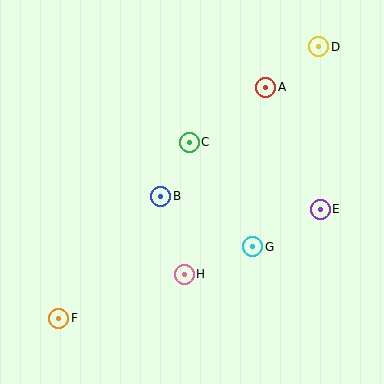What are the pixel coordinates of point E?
Point E is at (320, 209).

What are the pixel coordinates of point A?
Point A is at (266, 87).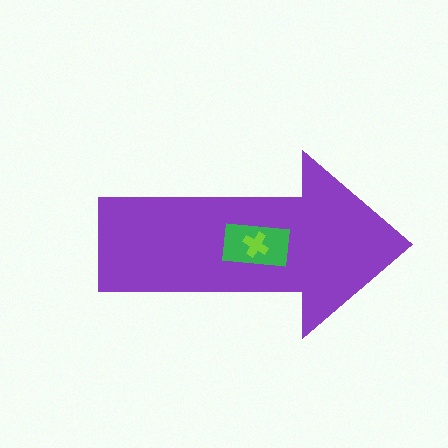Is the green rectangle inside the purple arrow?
Yes.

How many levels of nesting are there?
3.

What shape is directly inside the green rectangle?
The lime cross.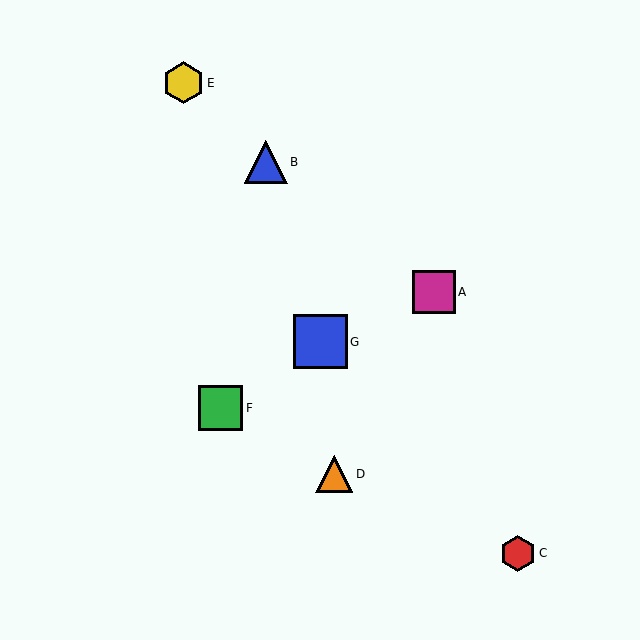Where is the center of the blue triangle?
The center of the blue triangle is at (266, 162).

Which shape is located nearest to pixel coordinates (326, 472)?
The orange triangle (labeled D) at (334, 474) is nearest to that location.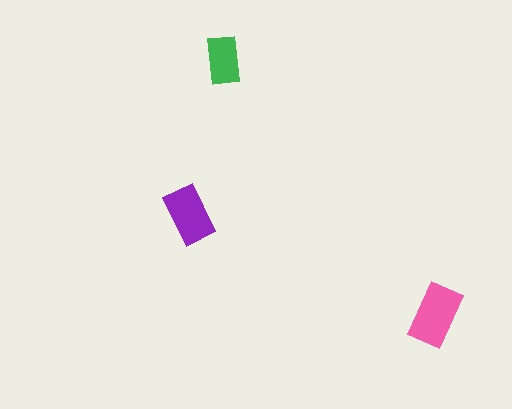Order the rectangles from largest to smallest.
the pink one, the purple one, the green one.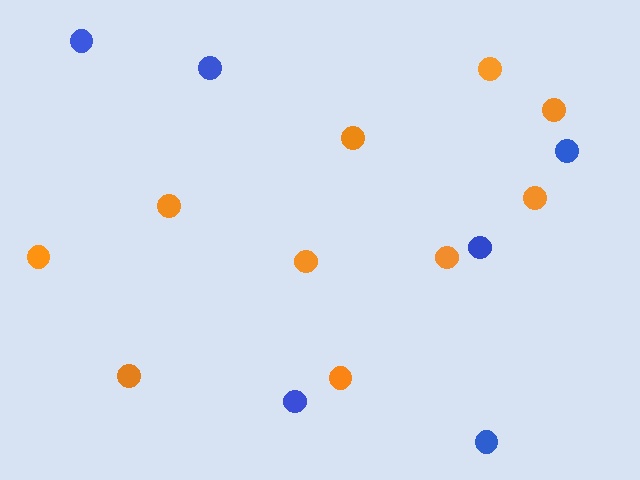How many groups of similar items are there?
There are 2 groups: one group of orange circles (10) and one group of blue circles (6).